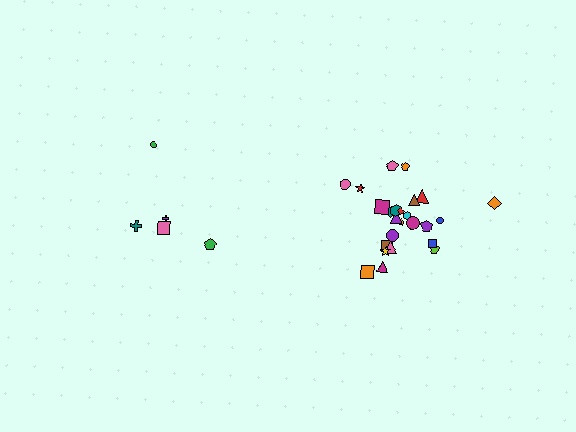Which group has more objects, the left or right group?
The right group.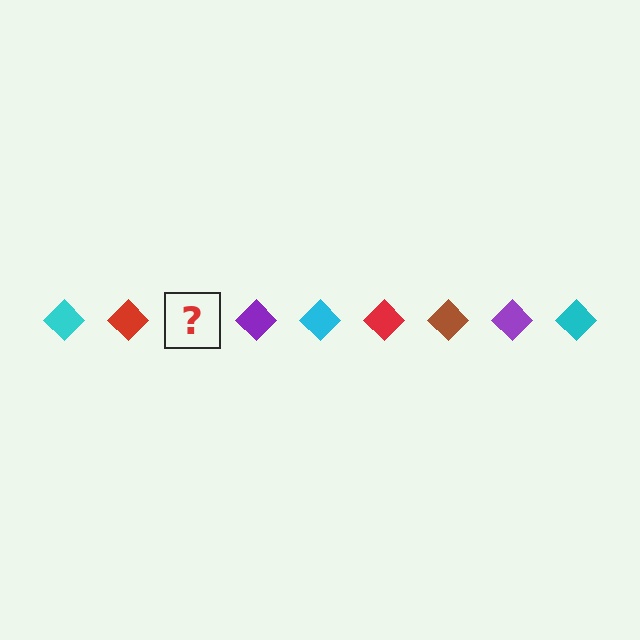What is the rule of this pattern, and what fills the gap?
The rule is that the pattern cycles through cyan, red, brown, purple diamonds. The gap should be filled with a brown diamond.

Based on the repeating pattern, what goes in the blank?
The blank should be a brown diamond.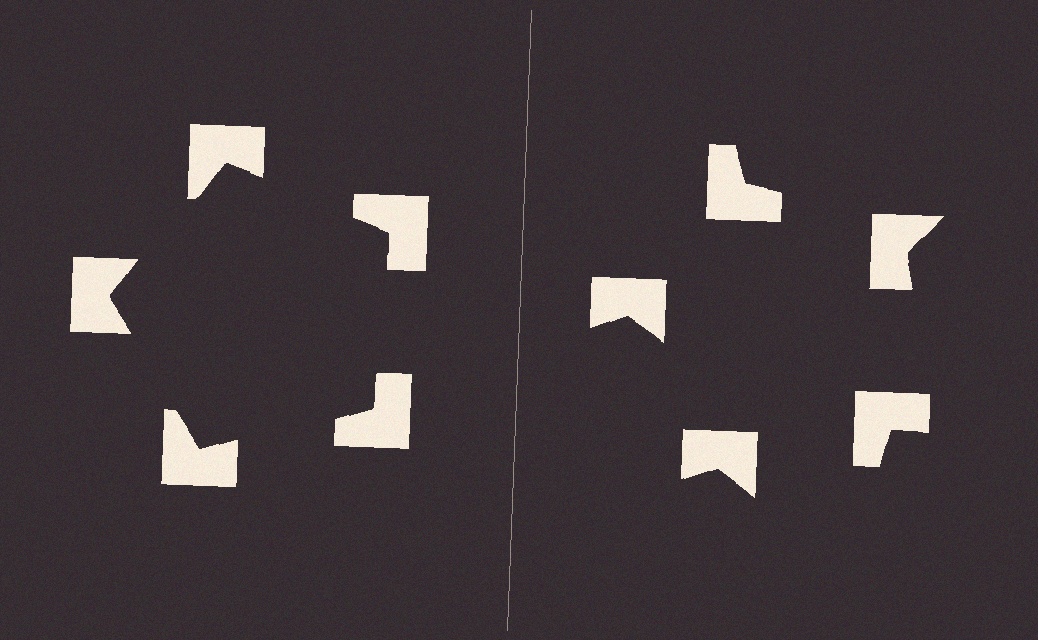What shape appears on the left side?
An illusory pentagon.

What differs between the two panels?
The notched squares are positioned identically on both sides; only the wedge orientations differ. On the left they align to a pentagon; on the right they are misaligned.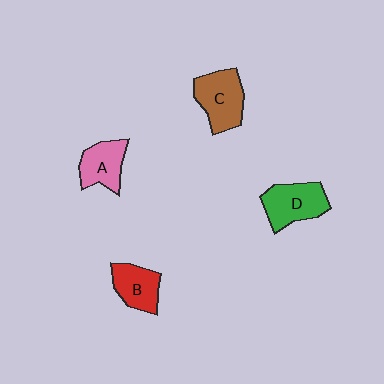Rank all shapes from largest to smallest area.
From largest to smallest: C (brown), D (green), A (pink), B (red).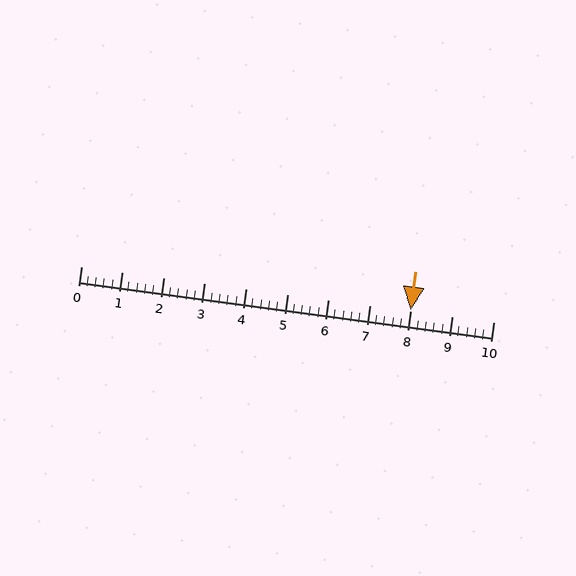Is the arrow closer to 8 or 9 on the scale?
The arrow is closer to 8.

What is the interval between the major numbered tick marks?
The major tick marks are spaced 1 units apart.